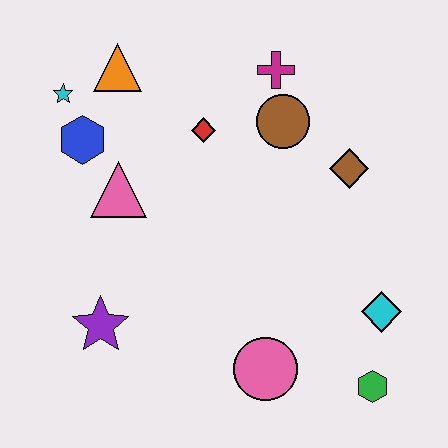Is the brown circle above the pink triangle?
Yes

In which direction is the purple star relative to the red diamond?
The purple star is below the red diamond.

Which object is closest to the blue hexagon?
The cyan star is closest to the blue hexagon.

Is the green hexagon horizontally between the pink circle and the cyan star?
No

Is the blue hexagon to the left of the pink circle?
Yes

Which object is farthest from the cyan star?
The green hexagon is farthest from the cyan star.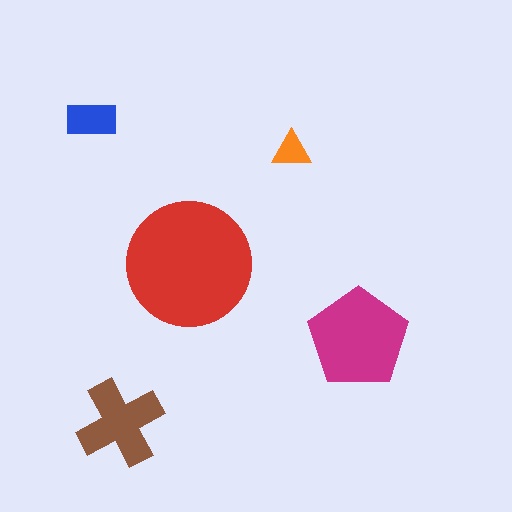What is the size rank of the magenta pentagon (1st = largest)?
2nd.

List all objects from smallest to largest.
The orange triangle, the blue rectangle, the brown cross, the magenta pentagon, the red circle.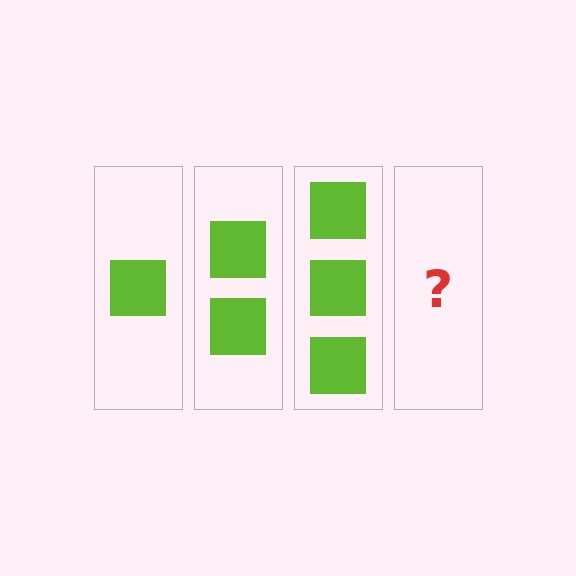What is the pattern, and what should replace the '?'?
The pattern is that each step adds one more square. The '?' should be 4 squares.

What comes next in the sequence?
The next element should be 4 squares.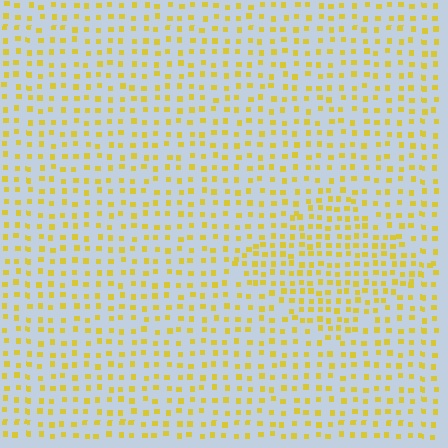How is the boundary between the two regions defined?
The boundary is defined by a change in element density (approximately 1.6x ratio). All elements are the same color, size, and shape.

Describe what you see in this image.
The image contains small yellow elements arranged at two different densities. A diamond-shaped region is visible where the elements are more densely packed than the surrounding area.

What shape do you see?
I see a diamond.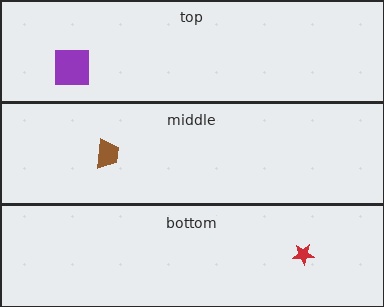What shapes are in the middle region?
The brown trapezoid.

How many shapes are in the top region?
1.